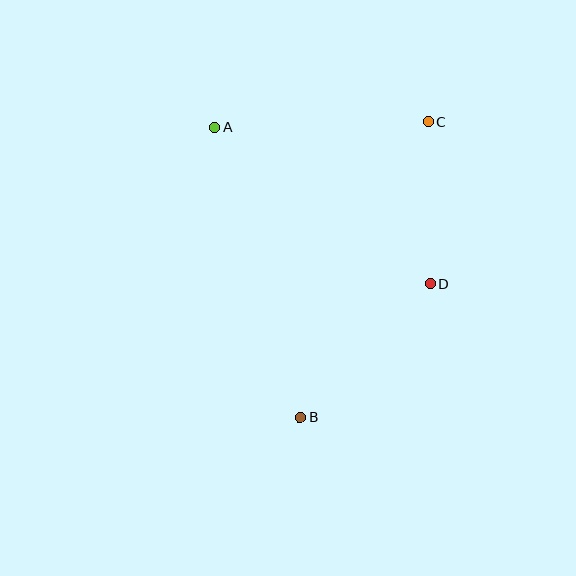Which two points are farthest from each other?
Points B and C are farthest from each other.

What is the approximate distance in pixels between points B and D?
The distance between B and D is approximately 186 pixels.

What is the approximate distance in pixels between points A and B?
The distance between A and B is approximately 302 pixels.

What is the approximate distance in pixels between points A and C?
The distance between A and C is approximately 214 pixels.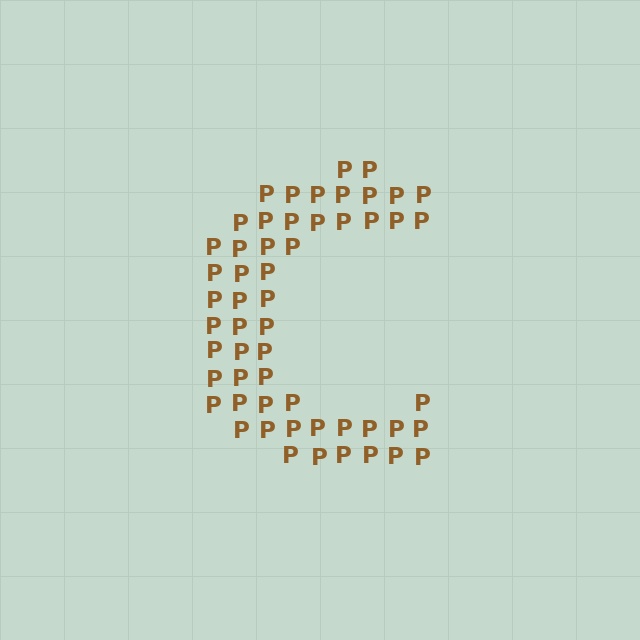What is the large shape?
The large shape is the letter C.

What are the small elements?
The small elements are letter P's.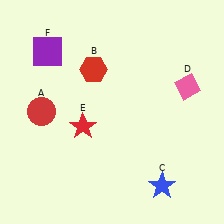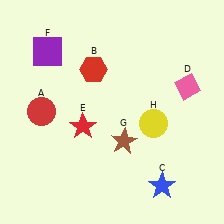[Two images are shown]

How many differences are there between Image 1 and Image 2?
There are 2 differences between the two images.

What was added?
A brown star (G), a yellow circle (H) were added in Image 2.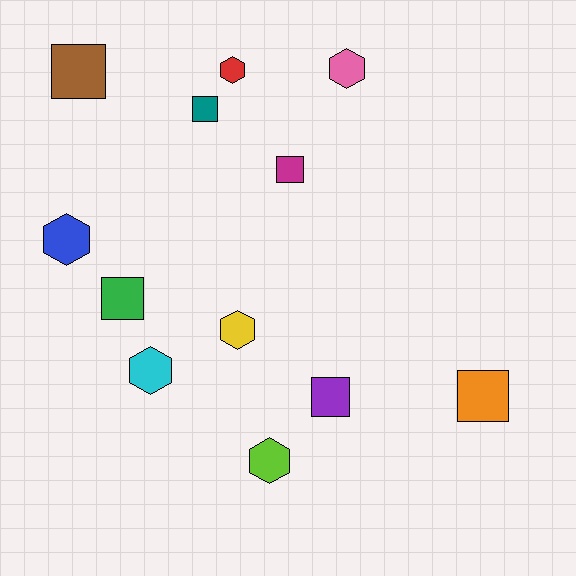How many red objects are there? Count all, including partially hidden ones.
There is 1 red object.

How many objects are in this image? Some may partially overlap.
There are 12 objects.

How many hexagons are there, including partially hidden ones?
There are 6 hexagons.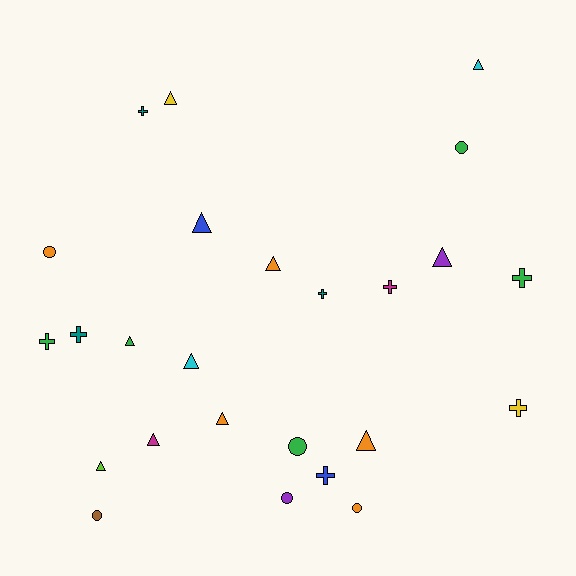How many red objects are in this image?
There are no red objects.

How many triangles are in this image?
There are 11 triangles.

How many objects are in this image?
There are 25 objects.